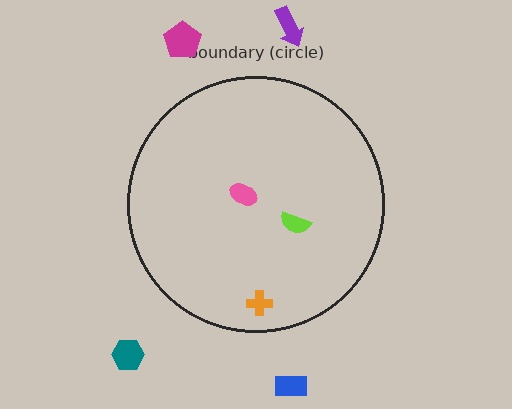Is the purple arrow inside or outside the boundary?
Outside.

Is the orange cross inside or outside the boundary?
Inside.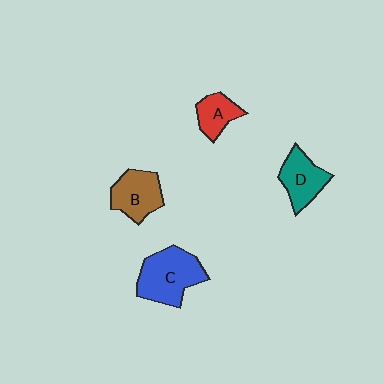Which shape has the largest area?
Shape C (blue).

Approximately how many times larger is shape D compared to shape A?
Approximately 1.4 times.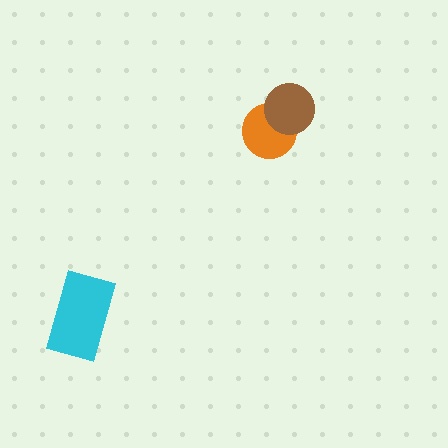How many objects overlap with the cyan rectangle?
0 objects overlap with the cyan rectangle.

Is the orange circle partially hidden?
Yes, it is partially covered by another shape.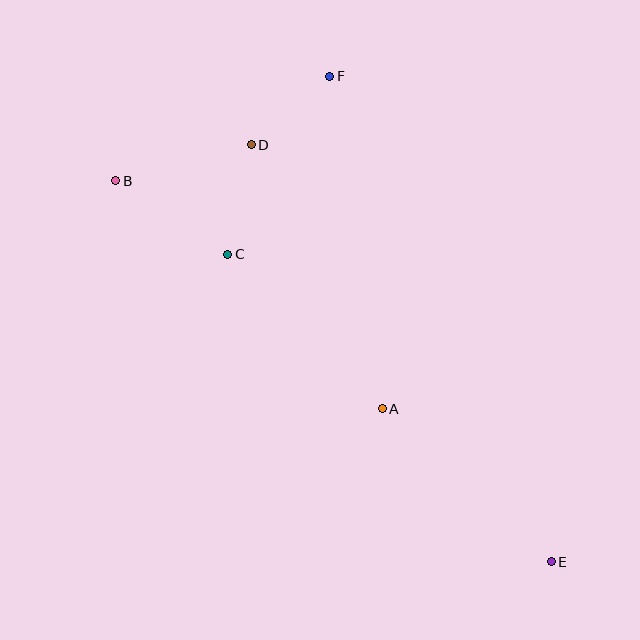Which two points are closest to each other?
Points D and F are closest to each other.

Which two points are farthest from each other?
Points B and E are farthest from each other.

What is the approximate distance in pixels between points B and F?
The distance between B and F is approximately 239 pixels.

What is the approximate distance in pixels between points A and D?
The distance between A and D is approximately 295 pixels.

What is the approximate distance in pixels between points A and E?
The distance between A and E is approximately 228 pixels.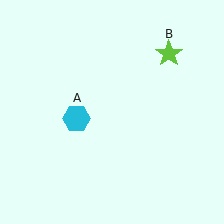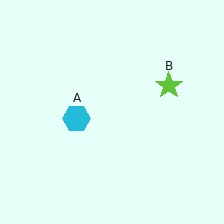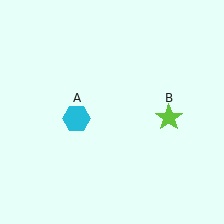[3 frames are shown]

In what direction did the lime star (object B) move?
The lime star (object B) moved down.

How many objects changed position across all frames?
1 object changed position: lime star (object B).